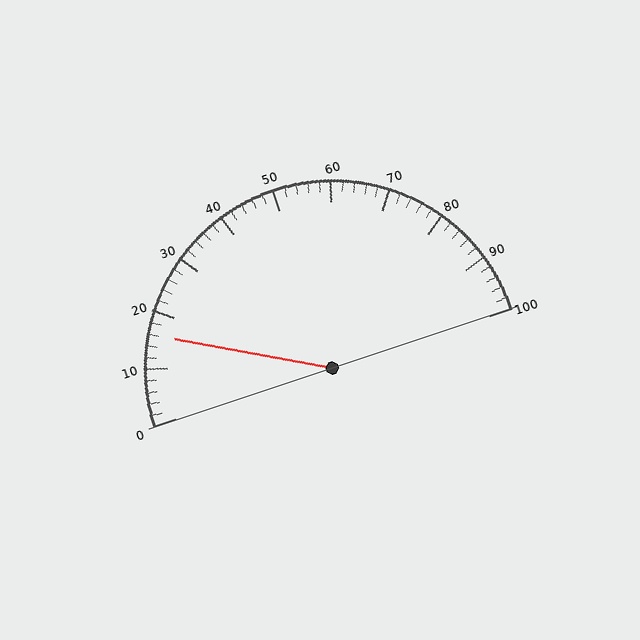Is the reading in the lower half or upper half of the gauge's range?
The reading is in the lower half of the range (0 to 100).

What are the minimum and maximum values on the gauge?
The gauge ranges from 0 to 100.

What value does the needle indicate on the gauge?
The needle indicates approximately 16.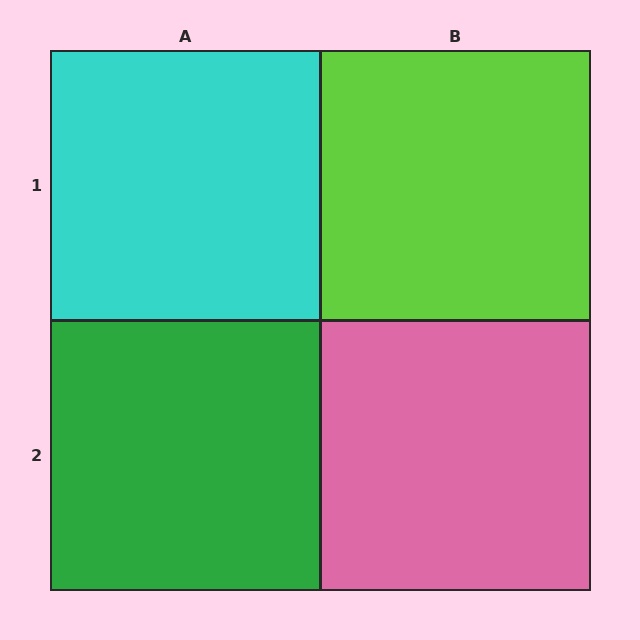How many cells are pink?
1 cell is pink.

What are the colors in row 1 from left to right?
Cyan, lime.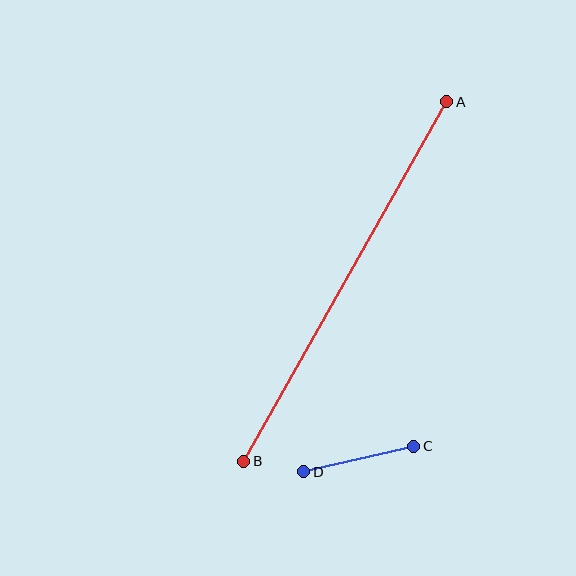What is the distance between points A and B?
The distance is approximately 413 pixels.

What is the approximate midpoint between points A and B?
The midpoint is at approximately (345, 281) pixels.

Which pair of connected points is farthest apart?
Points A and B are farthest apart.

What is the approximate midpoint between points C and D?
The midpoint is at approximately (359, 459) pixels.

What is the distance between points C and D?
The distance is approximately 113 pixels.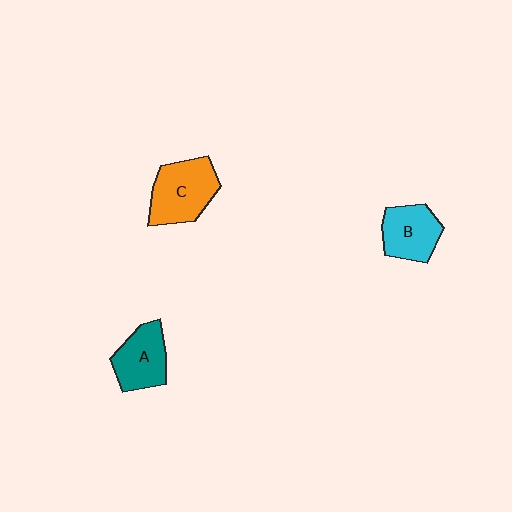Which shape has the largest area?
Shape C (orange).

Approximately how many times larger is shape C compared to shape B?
Approximately 1.3 times.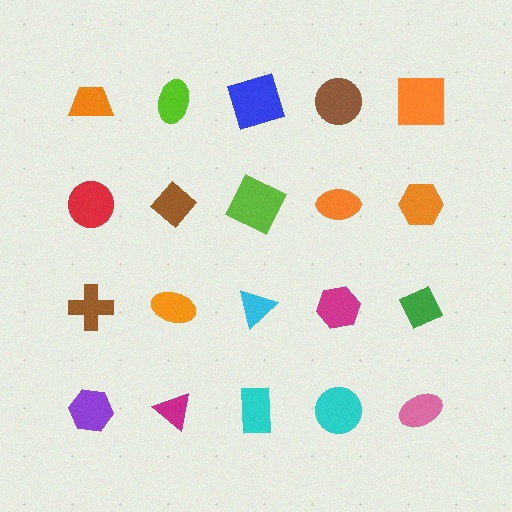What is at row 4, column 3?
A cyan rectangle.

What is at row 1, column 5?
An orange square.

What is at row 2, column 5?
An orange hexagon.